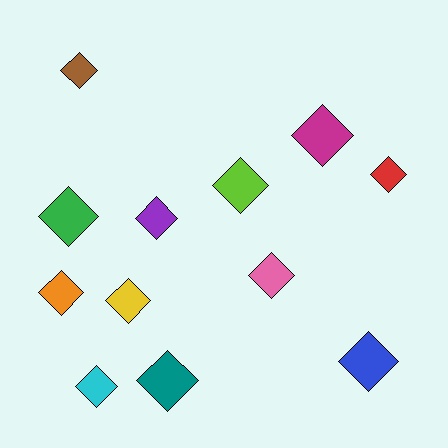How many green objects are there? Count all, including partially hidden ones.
There is 1 green object.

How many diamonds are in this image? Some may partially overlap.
There are 12 diamonds.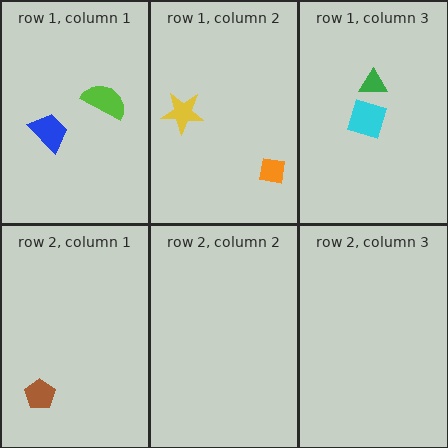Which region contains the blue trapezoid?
The row 1, column 1 region.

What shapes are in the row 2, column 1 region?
The brown pentagon.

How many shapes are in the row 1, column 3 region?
2.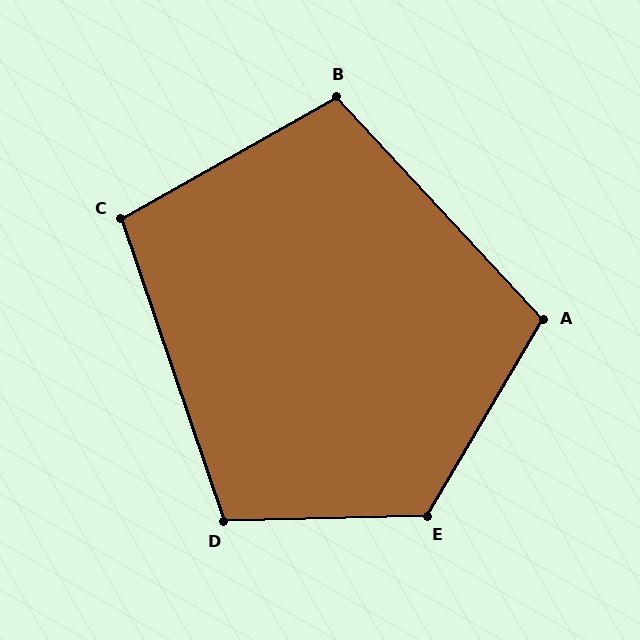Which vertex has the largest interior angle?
E, at approximately 122 degrees.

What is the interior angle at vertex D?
Approximately 107 degrees (obtuse).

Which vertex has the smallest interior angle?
C, at approximately 101 degrees.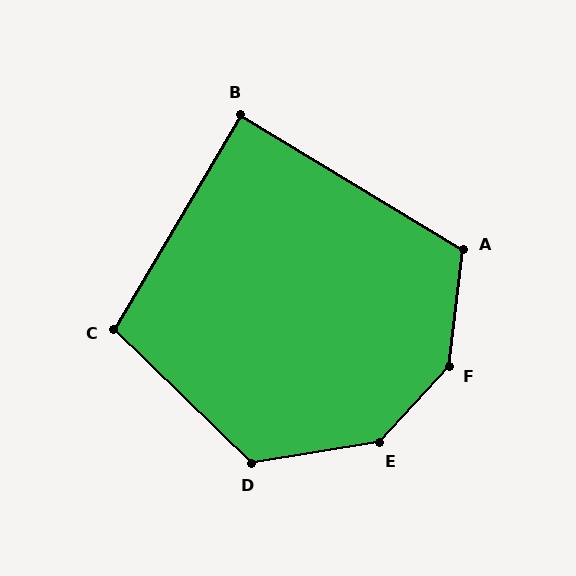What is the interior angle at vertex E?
Approximately 142 degrees (obtuse).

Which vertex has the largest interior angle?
F, at approximately 144 degrees.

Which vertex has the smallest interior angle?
B, at approximately 90 degrees.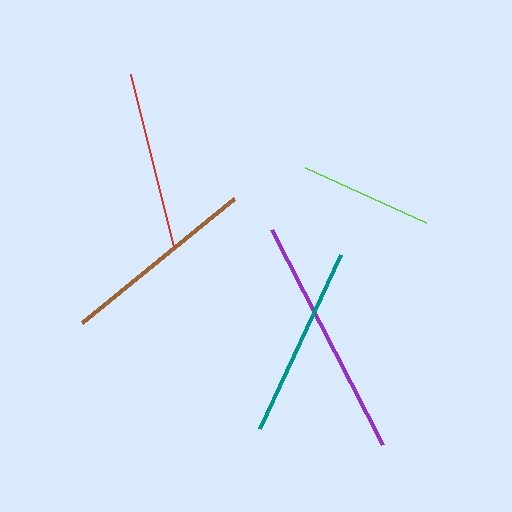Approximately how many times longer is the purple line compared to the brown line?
The purple line is approximately 1.2 times the length of the brown line.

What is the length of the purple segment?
The purple segment is approximately 242 pixels long.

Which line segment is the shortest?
The lime line is the shortest at approximately 133 pixels.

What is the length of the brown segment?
The brown segment is approximately 196 pixels long.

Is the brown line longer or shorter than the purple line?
The purple line is longer than the brown line.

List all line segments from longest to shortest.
From longest to shortest: purple, brown, teal, red, lime.